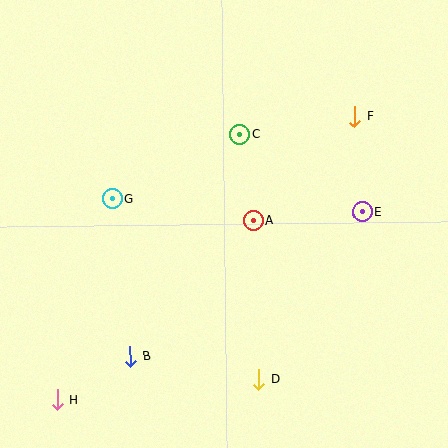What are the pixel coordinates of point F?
Point F is at (355, 117).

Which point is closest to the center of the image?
Point A at (253, 221) is closest to the center.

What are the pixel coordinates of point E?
Point E is at (362, 212).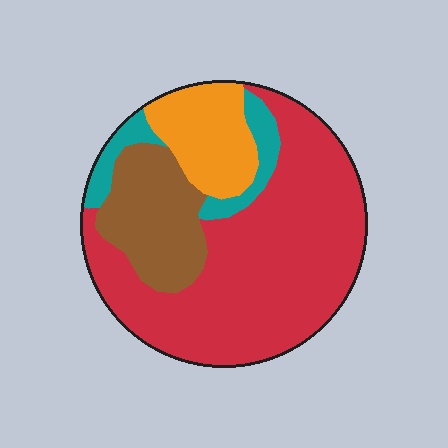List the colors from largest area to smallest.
From largest to smallest: red, brown, orange, teal.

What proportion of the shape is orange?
Orange takes up about one eighth (1/8) of the shape.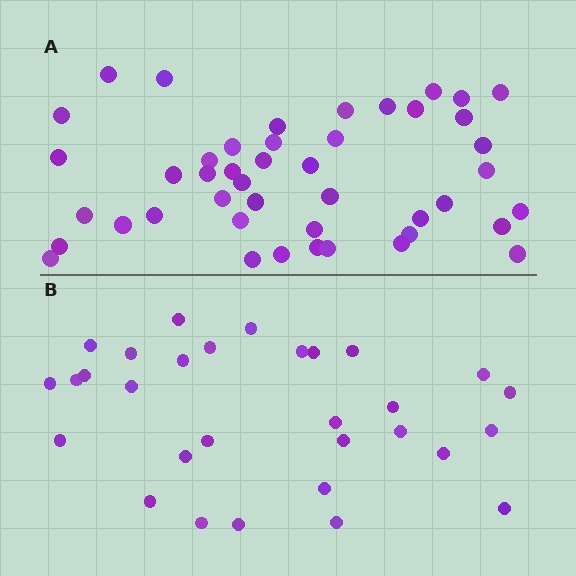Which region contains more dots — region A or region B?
Region A (the top region) has more dots.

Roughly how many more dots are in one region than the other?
Region A has approximately 15 more dots than region B.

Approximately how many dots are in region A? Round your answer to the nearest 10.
About 40 dots. (The exact count is 45, which rounds to 40.)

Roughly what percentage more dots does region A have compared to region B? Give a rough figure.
About 50% more.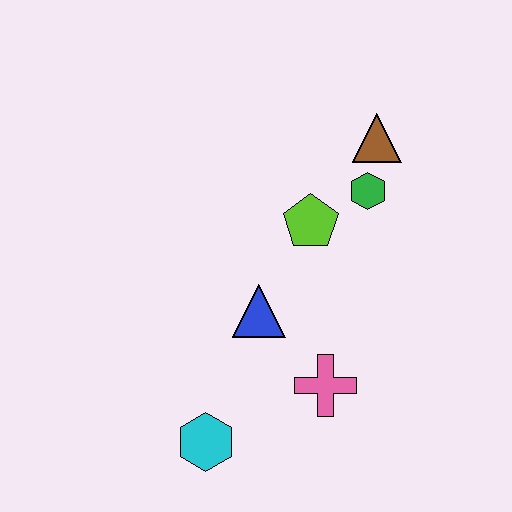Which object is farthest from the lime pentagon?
The cyan hexagon is farthest from the lime pentagon.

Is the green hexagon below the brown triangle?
Yes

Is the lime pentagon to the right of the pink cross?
No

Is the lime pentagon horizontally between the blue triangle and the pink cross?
Yes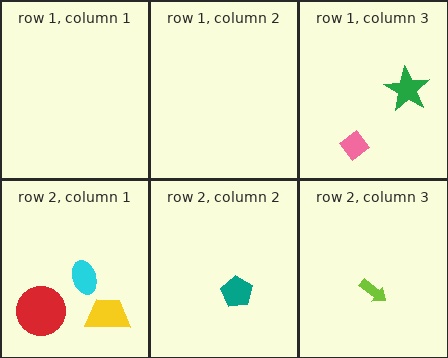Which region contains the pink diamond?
The row 1, column 3 region.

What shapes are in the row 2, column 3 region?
The lime arrow.